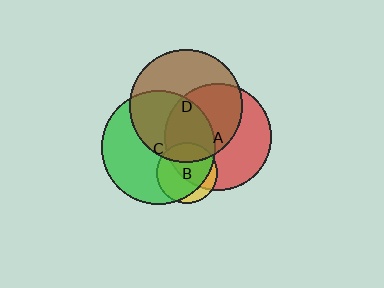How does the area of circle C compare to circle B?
Approximately 3.5 times.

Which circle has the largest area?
Circle C (green).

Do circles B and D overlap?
Yes.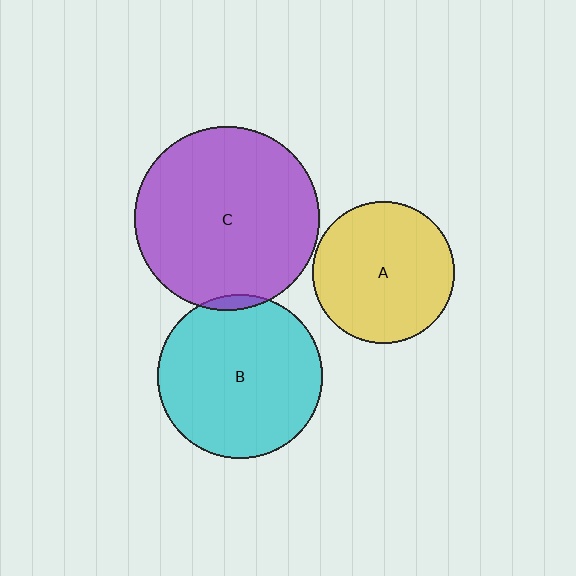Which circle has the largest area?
Circle C (purple).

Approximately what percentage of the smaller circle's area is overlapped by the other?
Approximately 5%.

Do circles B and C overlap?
Yes.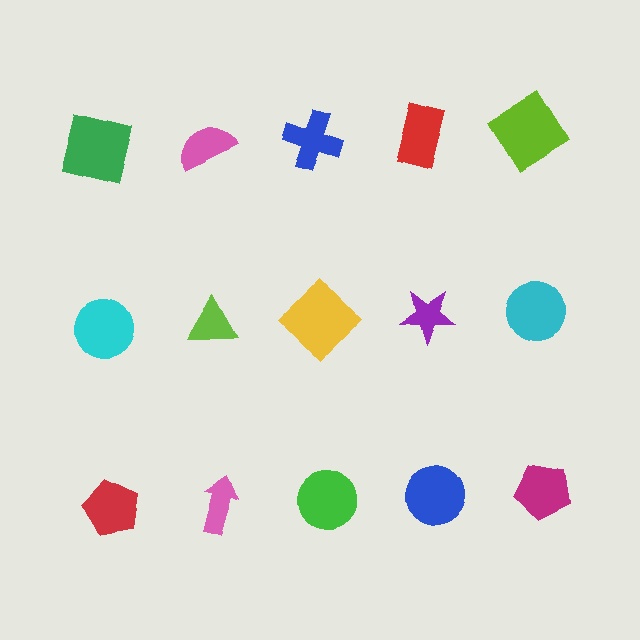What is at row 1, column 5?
A lime diamond.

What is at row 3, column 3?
A green circle.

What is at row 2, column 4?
A purple star.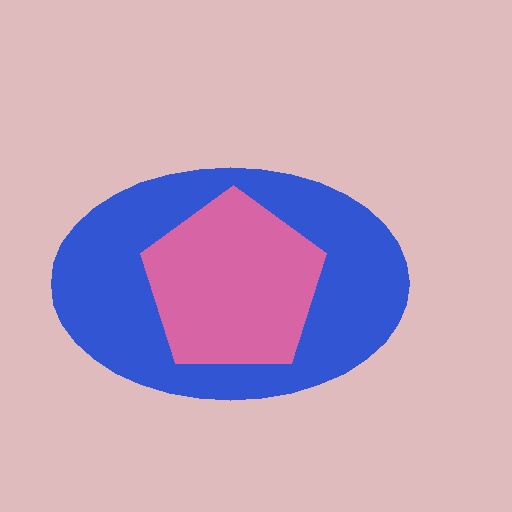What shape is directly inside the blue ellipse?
The pink pentagon.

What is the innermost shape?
The pink pentagon.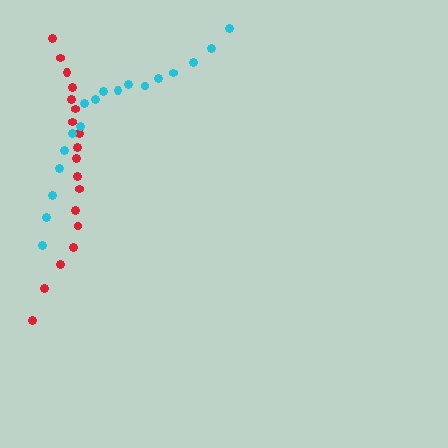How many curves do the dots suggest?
There are 2 distinct paths.